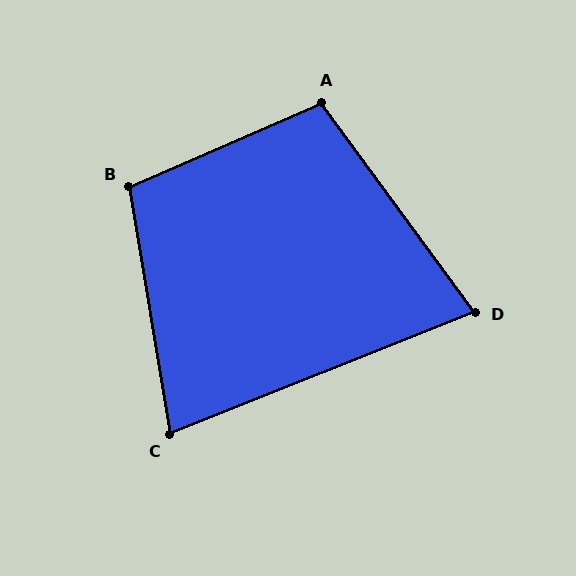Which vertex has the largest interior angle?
B, at approximately 104 degrees.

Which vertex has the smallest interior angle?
D, at approximately 76 degrees.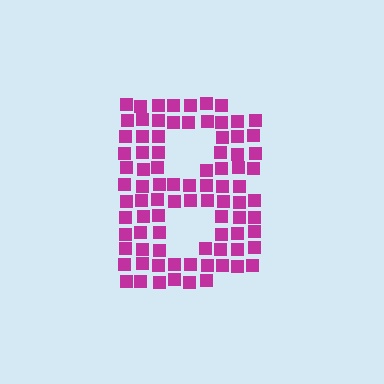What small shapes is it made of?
It is made of small squares.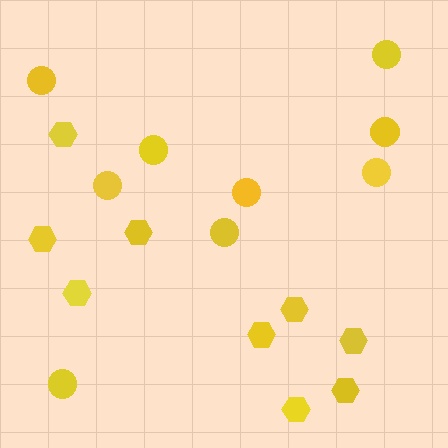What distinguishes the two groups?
There are 2 groups: one group of hexagons (9) and one group of circles (9).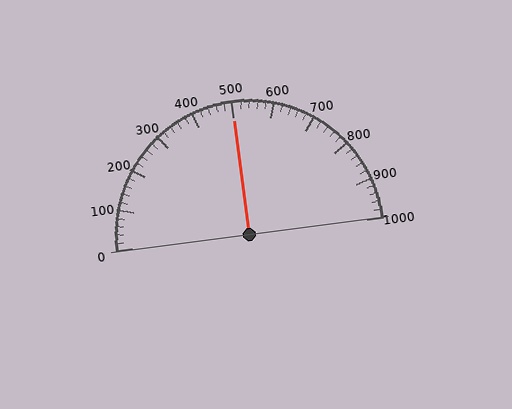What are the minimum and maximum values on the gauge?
The gauge ranges from 0 to 1000.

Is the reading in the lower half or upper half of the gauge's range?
The reading is in the upper half of the range (0 to 1000).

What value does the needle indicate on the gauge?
The needle indicates approximately 500.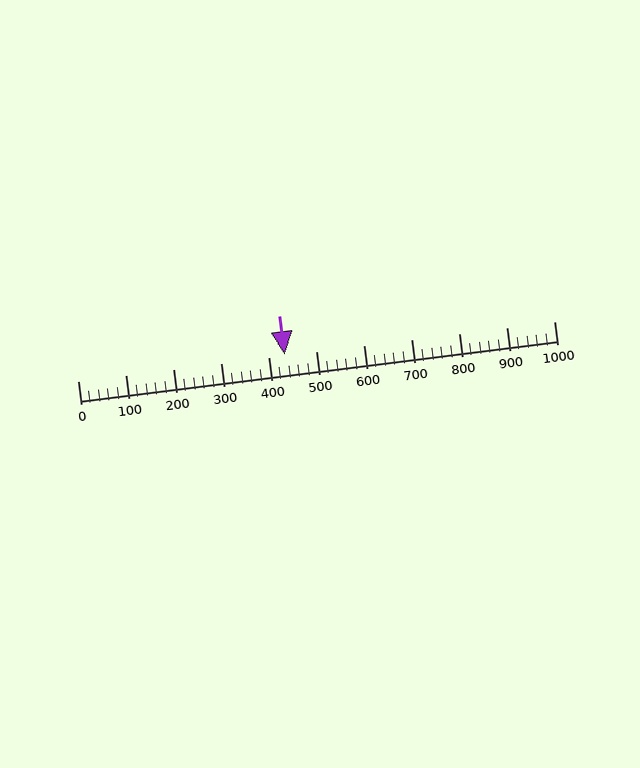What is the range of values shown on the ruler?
The ruler shows values from 0 to 1000.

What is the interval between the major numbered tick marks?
The major tick marks are spaced 100 units apart.